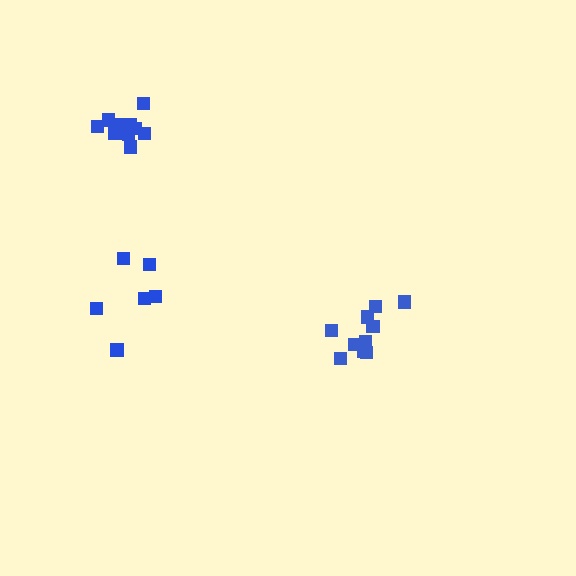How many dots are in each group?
Group 1: 11 dots, Group 2: 6 dots, Group 3: 11 dots (28 total).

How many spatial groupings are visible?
There are 3 spatial groupings.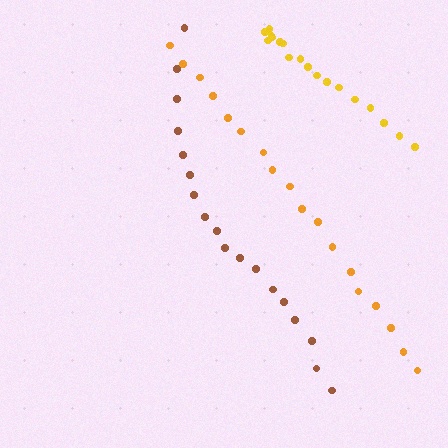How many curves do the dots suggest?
There are 3 distinct paths.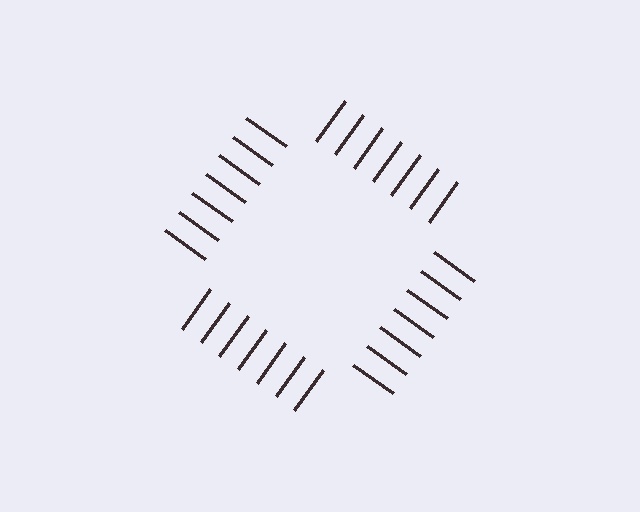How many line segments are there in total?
28 — 7 along each of the 4 edges.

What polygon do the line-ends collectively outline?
An illusory square — the line segments terminate on its edges but no continuous stroke is drawn.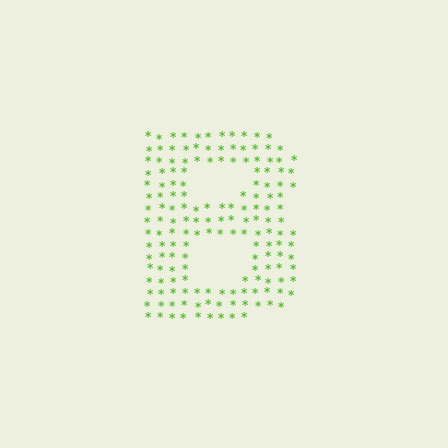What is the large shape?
The large shape is the letter B.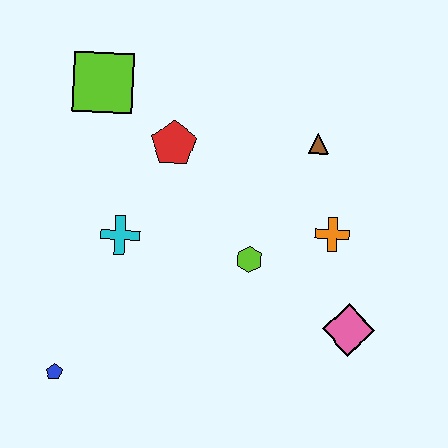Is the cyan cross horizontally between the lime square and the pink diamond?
Yes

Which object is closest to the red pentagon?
The lime square is closest to the red pentagon.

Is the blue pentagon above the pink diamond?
No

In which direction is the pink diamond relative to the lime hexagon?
The pink diamond is to the right of the lime hexagon.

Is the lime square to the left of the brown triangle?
Yes